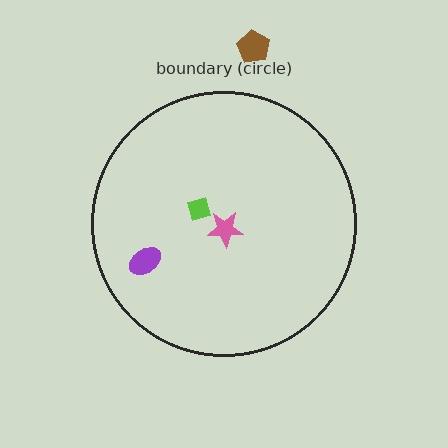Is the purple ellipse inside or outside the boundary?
Inside.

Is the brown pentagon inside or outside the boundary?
Outside.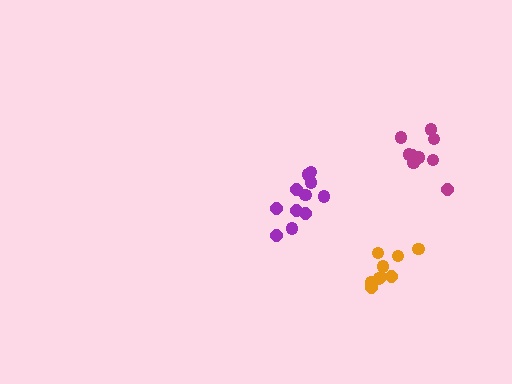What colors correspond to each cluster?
The clusters are colored: orange, purple, magenta.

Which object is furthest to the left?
The purple cluster is leftmost.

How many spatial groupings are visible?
There are 3 spatial groupings.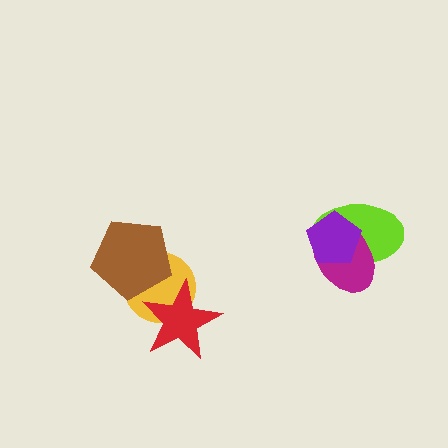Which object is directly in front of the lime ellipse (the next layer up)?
The magenta ellipse is directly in front of the lime ellipse.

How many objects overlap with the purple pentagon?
2 objects overlap with the purple pentagon.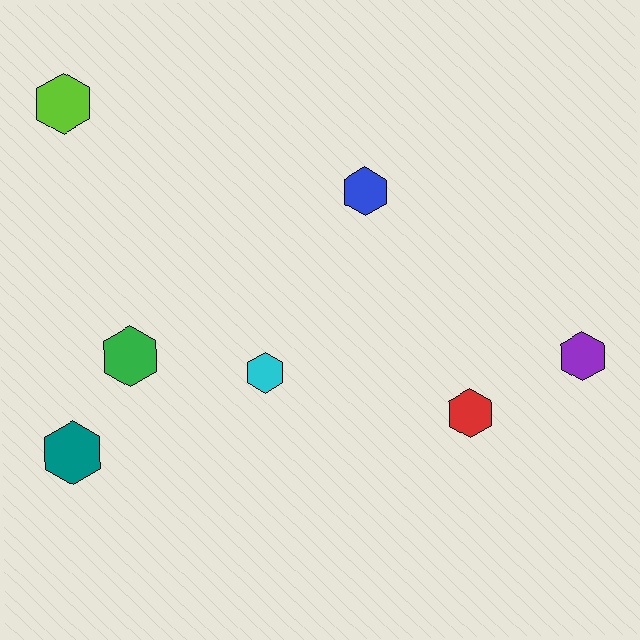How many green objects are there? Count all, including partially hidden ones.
There is 1 green object.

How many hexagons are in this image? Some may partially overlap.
There are 7 hexagons.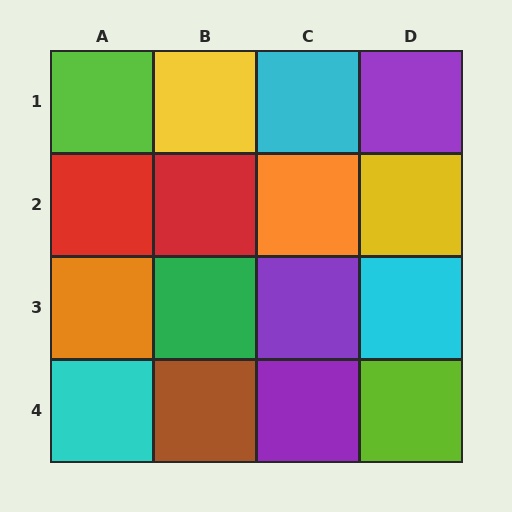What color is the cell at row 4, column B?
Brown.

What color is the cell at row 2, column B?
Red.